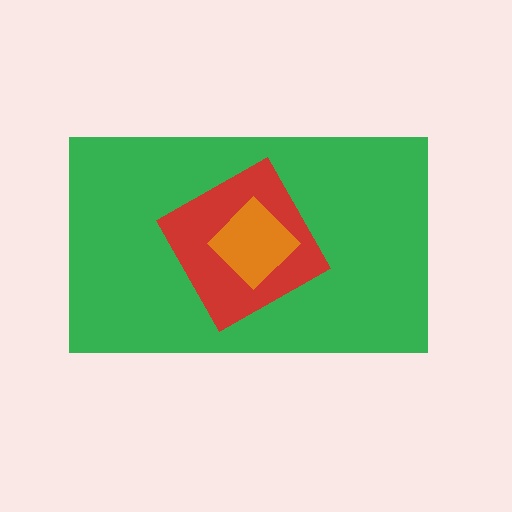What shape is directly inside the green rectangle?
The red square.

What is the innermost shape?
The orange diamond.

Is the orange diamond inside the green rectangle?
Yes.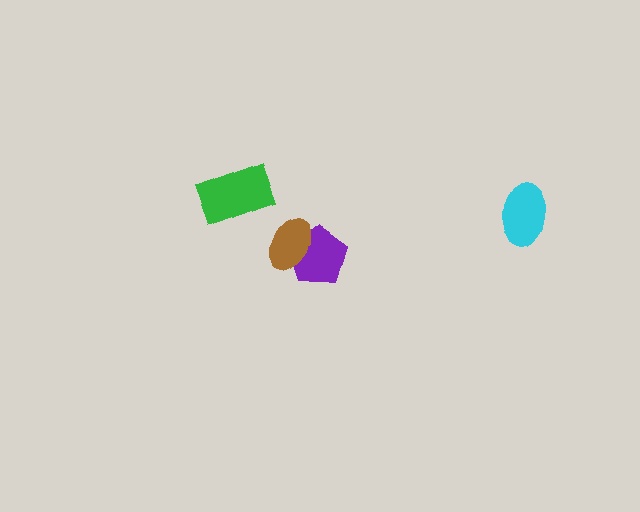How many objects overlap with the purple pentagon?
1 object overlaps with the purple pentagon.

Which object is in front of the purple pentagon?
The brown ellipse is in front of the purple pentagon.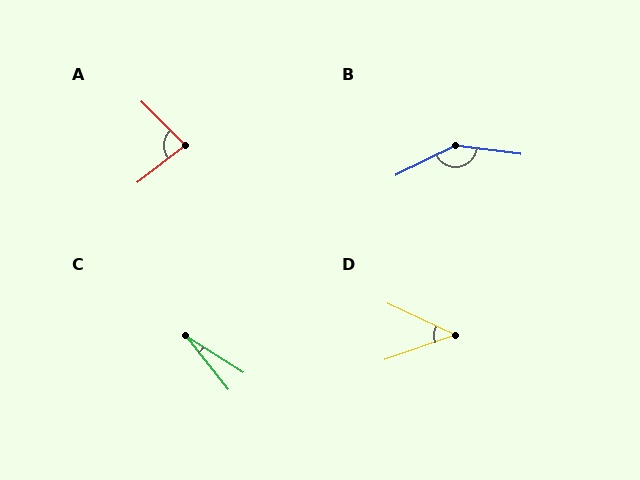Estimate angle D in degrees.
Approximately 45 degrees.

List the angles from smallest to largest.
C (19°), D (45°), A (83°), B (146°).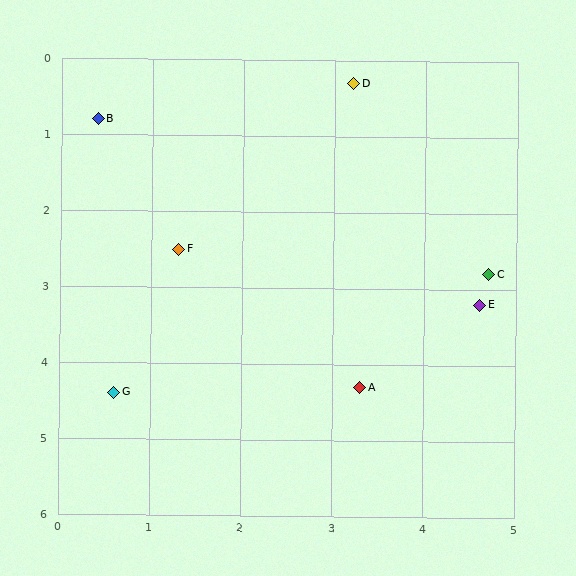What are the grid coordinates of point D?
Point D is at approximately (3.2, 0.3).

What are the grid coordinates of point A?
Point A is at approximately (3.3, 4.3).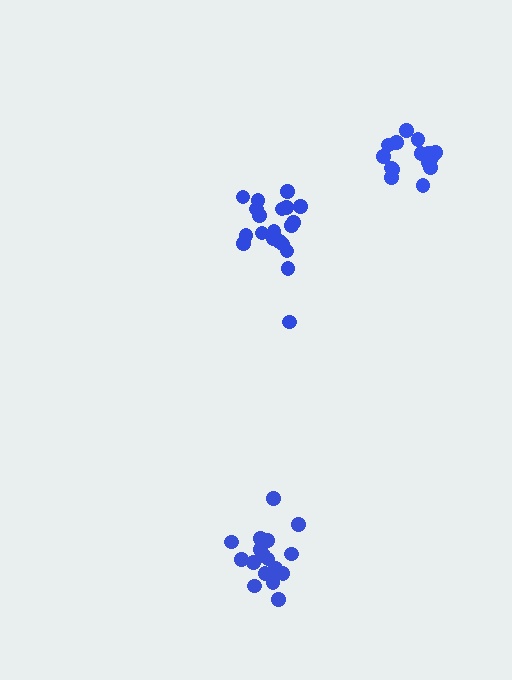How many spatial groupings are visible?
There are 3 spatial groupings.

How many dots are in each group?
Group 1: 15 dots, Group 2: 20 dots, Group 3: 17 dots (52 total).